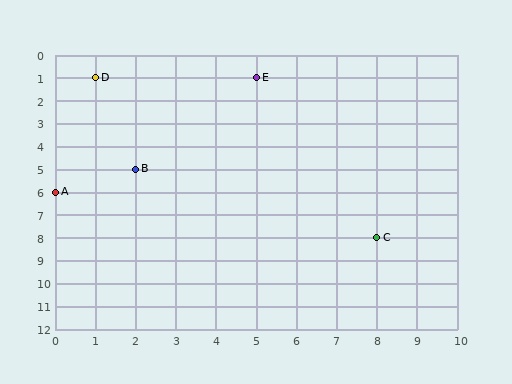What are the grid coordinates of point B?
Point B is at grid coordinates (2, 5).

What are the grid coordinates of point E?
Point E is at grid coordinates (5, 1).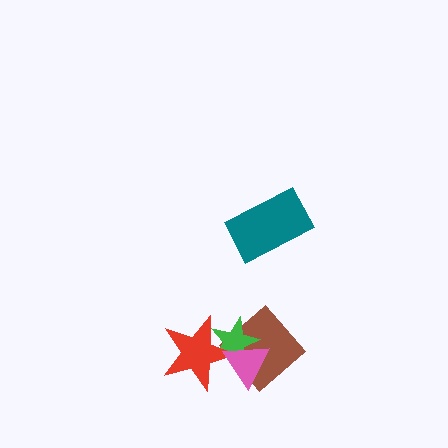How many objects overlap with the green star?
3 objects overlap with the green star.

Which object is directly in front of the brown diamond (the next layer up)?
The green star is directly in front of the brown diamond.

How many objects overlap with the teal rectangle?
0 objects overlap with the teal rectangle.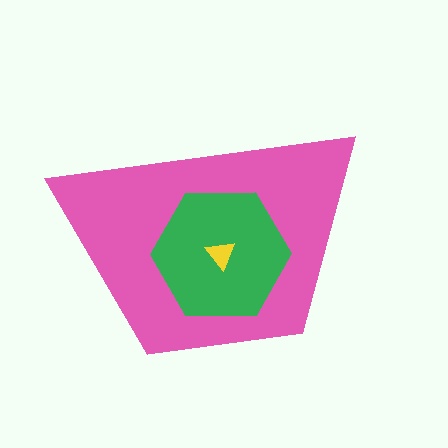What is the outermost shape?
The pink trapezoid.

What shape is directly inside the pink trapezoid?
The green hexagon.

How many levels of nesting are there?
3.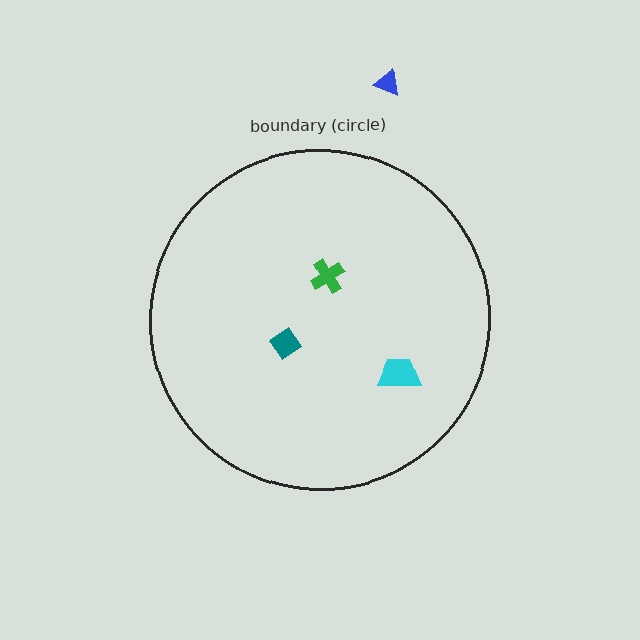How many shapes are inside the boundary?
3 inside, 1 outside.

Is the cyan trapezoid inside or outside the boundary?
Inside.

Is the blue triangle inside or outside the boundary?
Outside.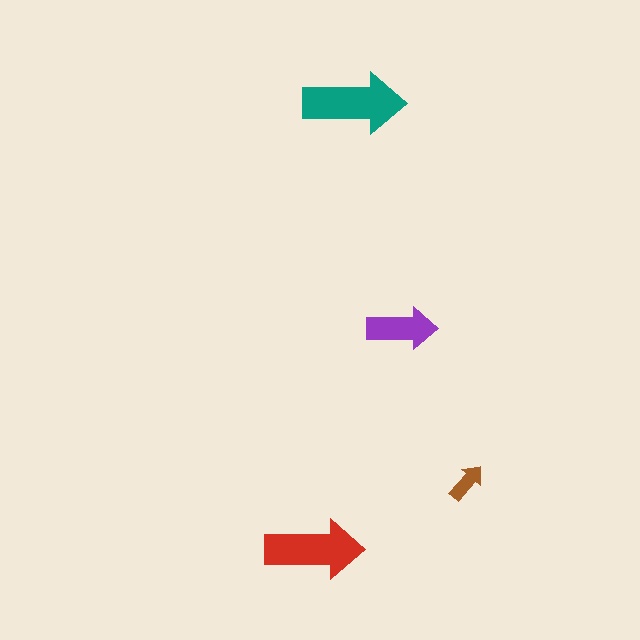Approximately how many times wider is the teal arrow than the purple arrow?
About 1.5 times wider.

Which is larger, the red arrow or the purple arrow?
The red one.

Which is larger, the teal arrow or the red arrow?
The teal one.